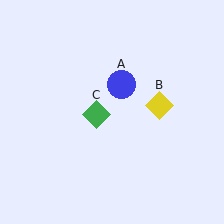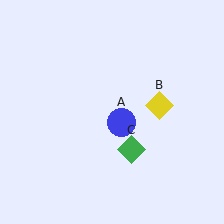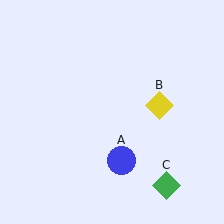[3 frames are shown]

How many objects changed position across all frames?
2 objects changed position: blue circle (object A), green diamond (object C).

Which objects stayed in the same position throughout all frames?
Yellow diamond (object B) remained stationary.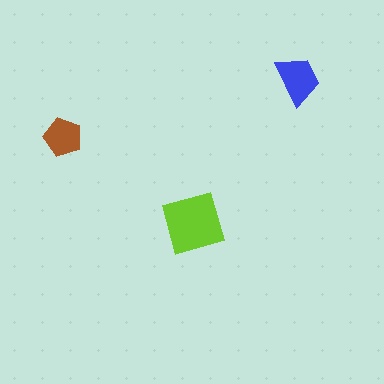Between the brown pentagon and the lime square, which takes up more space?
The lime square.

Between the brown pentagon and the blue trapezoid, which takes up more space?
The blue trapezoid.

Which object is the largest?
The lime square.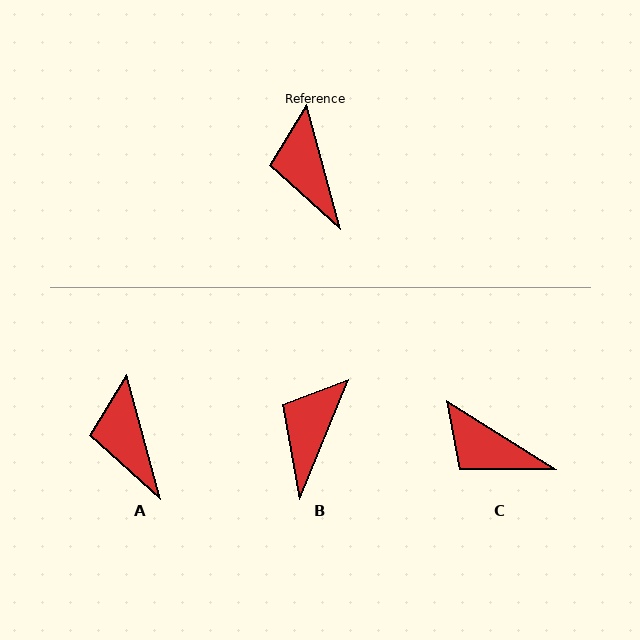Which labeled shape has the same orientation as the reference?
A.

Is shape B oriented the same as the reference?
No, it is off by about 38 degrees.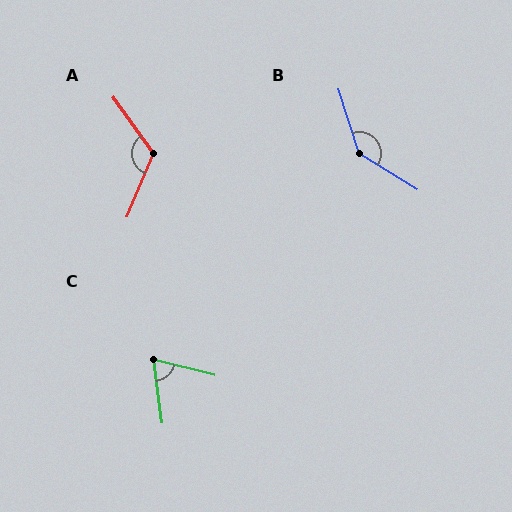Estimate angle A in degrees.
Approximately 121 degrees.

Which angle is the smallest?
C, at approximately 69 degrees.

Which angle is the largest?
B, at approximately 139 degrees.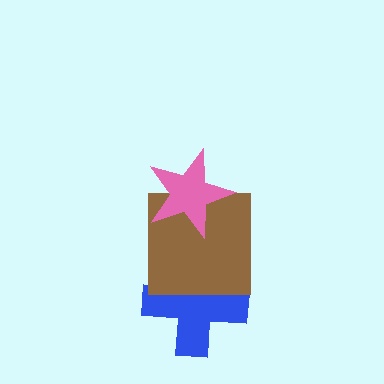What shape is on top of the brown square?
The pink star is on top of the brown square.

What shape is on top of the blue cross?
The brown square is on top of the blue cross.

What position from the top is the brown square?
The brown square is 2nd from the top.